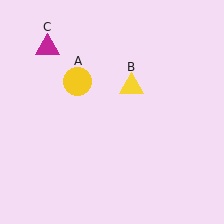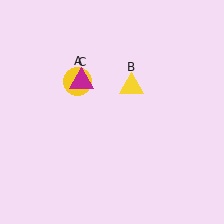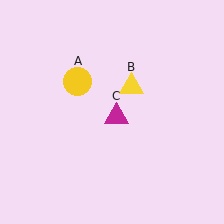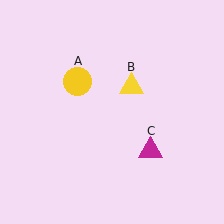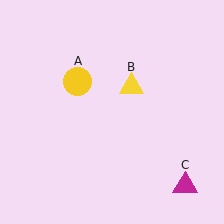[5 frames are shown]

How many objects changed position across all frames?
1 object changed position: magenta triangle (object C).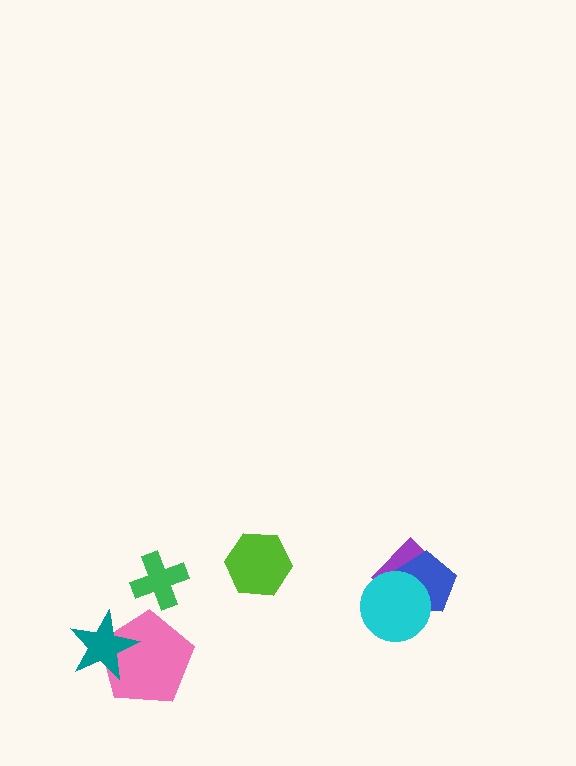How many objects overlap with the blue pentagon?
2 objects overlap with the blue pentagon.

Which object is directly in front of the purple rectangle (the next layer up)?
The blue pentagon is directly in front of the purple rectangle.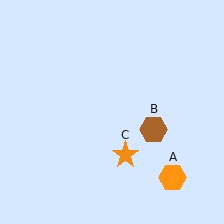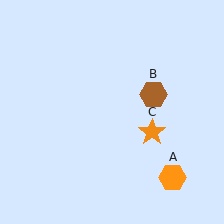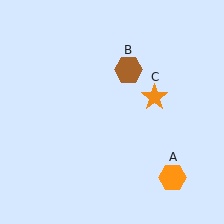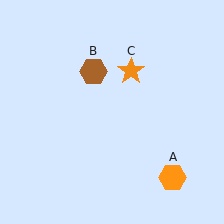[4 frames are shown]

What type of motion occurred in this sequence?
The brown hexagon (object B), orange star (object C) rotated counterclockwise around the center of the scene.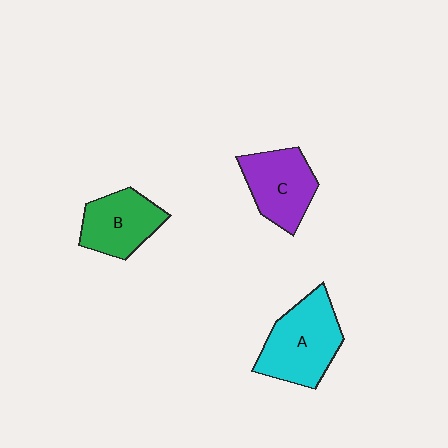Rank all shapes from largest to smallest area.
From largest to smallest: A (cyan), C (purple), B (green).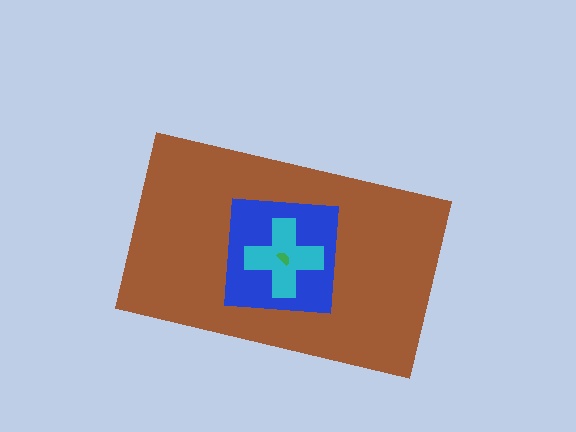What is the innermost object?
The green semicircle.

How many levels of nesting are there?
4.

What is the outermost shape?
The brown rectangle.